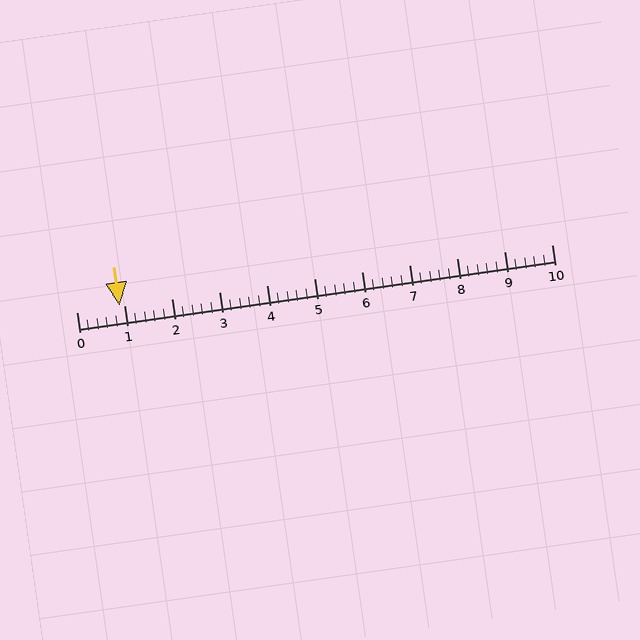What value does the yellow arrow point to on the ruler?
The yellow arrow points to approximately 0.9.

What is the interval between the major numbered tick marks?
The major tick marks are spaced 1 units apart.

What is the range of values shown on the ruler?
The ruler shows values from 0 to 10.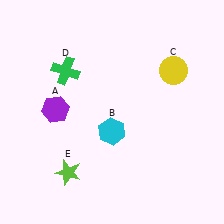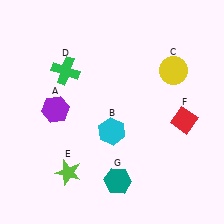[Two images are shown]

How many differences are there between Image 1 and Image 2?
There are 2 differences between the two images.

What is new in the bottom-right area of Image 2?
A teal hexagon (G) was added in the bottom-right area of Image 2.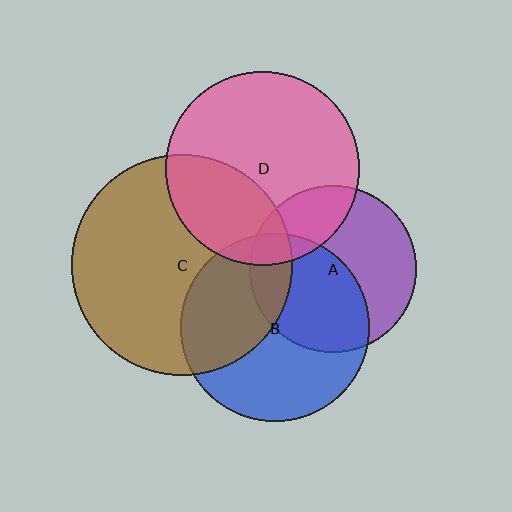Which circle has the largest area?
Circle C (brown).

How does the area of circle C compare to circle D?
Approximately 1.3 times.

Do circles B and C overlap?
Yes.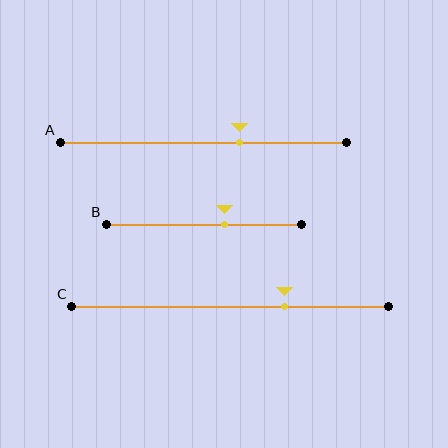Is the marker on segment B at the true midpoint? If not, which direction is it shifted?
No, the marker on segment B is shifted to the right by about 11% of the segment length.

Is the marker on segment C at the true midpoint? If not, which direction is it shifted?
No, the marker on segment C is shifted to the right by about 17% of the segment length.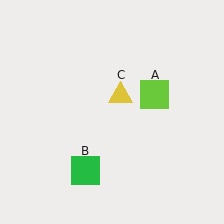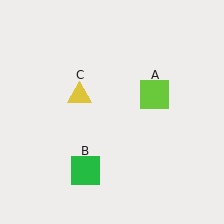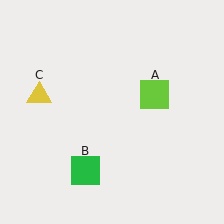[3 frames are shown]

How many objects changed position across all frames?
1 object changed position: yellow triangle (object C).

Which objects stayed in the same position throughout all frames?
Lime square (object A) and green square (object B) remained stationary.